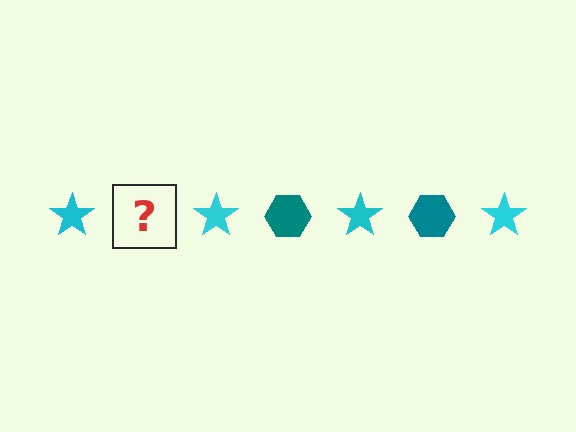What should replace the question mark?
The question mark should be replaced with a teal hexagon.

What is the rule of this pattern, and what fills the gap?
The rule is that the pattern alternates between cyan star and teal hexagon. The gap should be filled with a teal hexagon.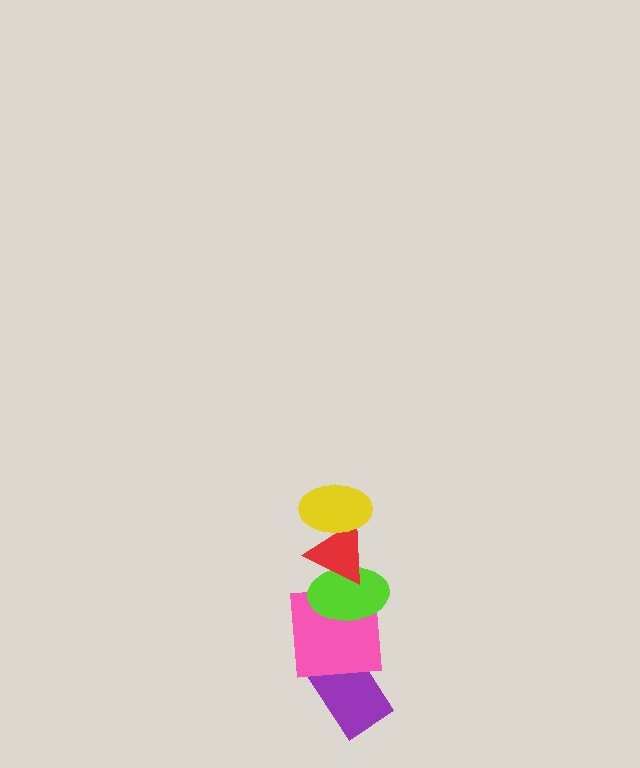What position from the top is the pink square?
The pink square is 4th from the top.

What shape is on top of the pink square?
The lime ellipse is on top of the pink square.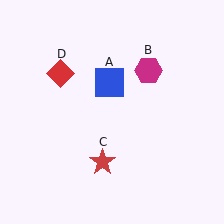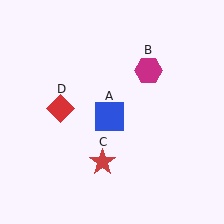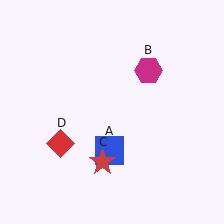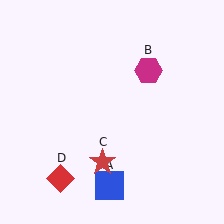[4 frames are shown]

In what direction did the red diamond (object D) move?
The red diamond (object D) moved down.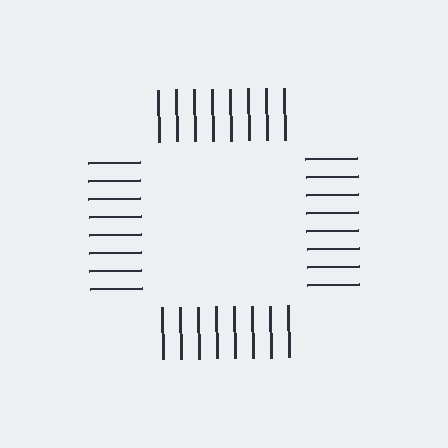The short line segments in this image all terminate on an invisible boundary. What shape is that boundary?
An illusory square — the line segments terminate on its edges but no continuous stroke is drawn.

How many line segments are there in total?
32 — 8 along each of the 4 edges.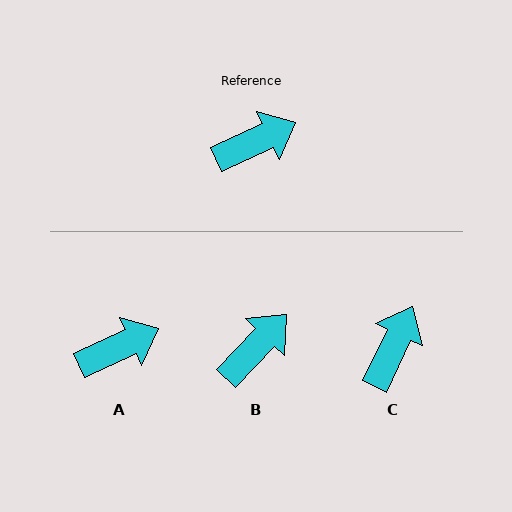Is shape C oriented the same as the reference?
No, it is off by about 40 degrees.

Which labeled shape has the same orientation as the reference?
A.